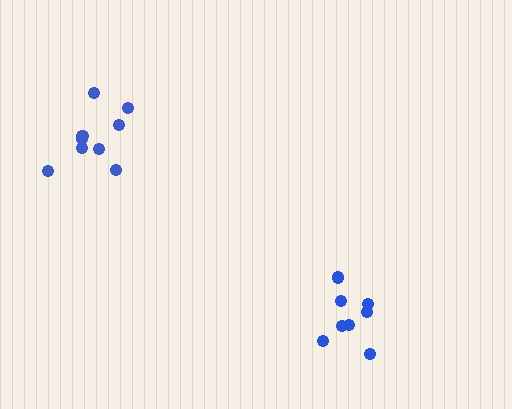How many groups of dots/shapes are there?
There are 2 groups.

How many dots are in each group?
Group 1: 9 dots, Group 2: 8 dots (17 total).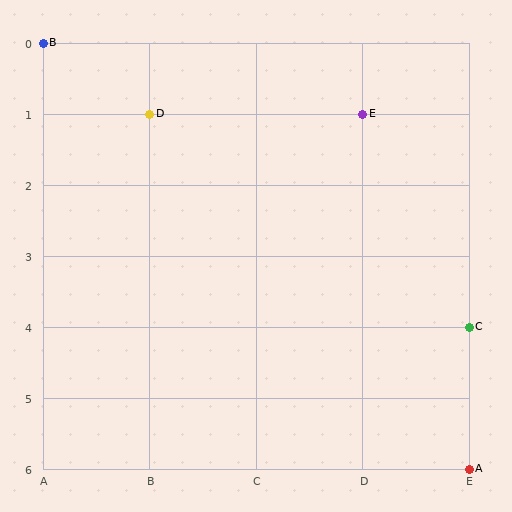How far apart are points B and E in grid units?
Points B and E are 3 columns and 1 row apart (about 3.2 grid units diagonally).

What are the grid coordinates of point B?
Point B is at grid coordinates (A, 0).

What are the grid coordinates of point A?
Point A is at grid coordinates (E, 6).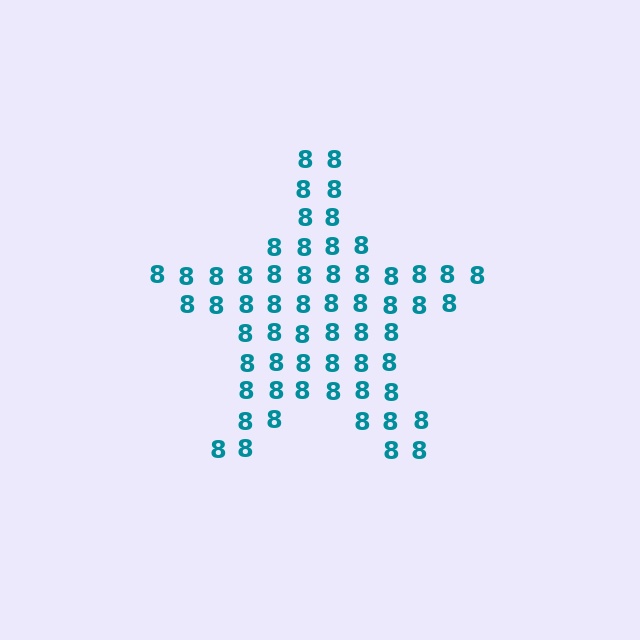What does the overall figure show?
The overall figure shows a star.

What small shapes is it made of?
It is made of small digit 8's.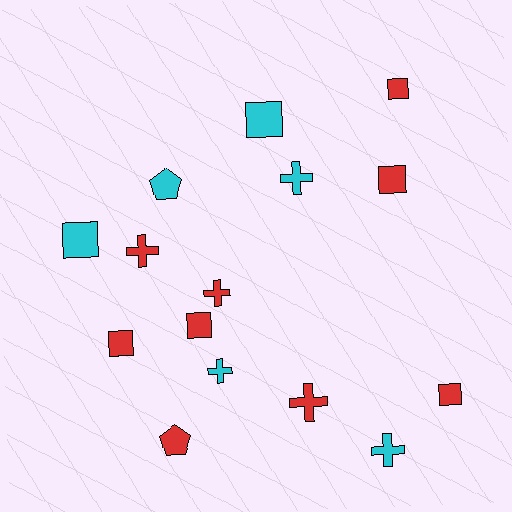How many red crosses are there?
There are 3 red crosses.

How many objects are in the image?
There are 15 objects.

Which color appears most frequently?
Red, with 9 objects.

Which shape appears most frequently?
Square, with 7 objects.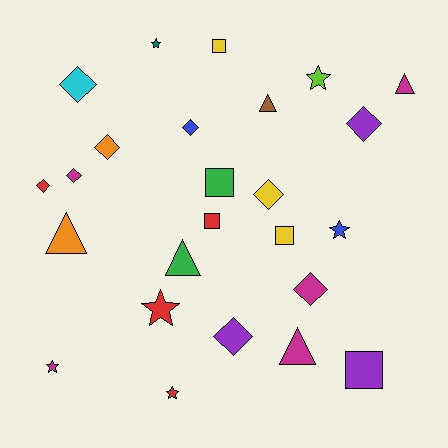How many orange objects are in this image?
There are 2 orange objects.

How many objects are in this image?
There are 25 objects.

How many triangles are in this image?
There are 5 triangles.